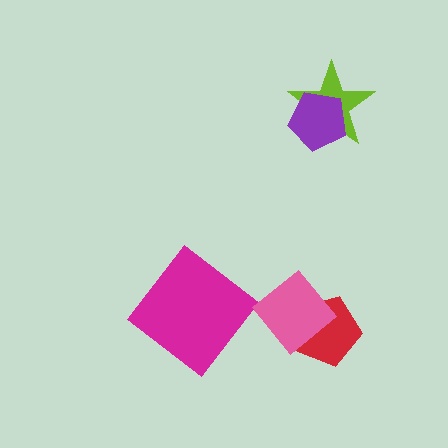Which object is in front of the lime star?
The purple pentagon is in front of the lime star.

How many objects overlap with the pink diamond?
1 object overlaps with the pink diamond.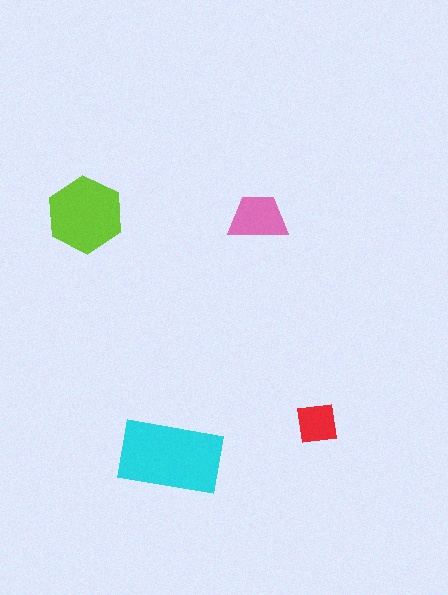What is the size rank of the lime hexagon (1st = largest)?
2nd.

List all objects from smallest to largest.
The red square, the pink trapezoid, the lime hexagon, the cyan rectangle.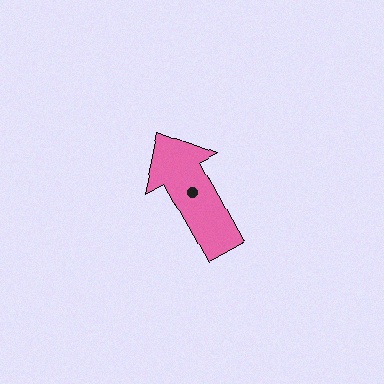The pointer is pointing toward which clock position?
Roughly 11 o'clock.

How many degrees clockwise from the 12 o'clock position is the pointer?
Approximately 331 degrees.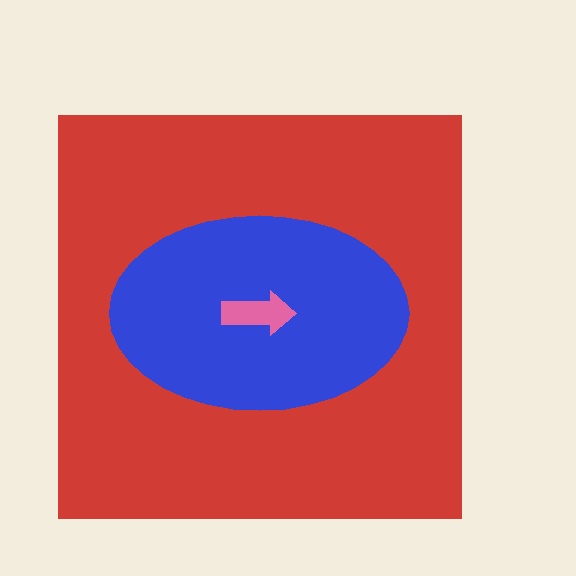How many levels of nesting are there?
3.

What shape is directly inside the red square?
The blue ellipse.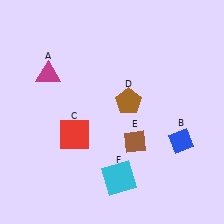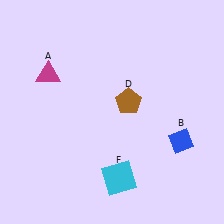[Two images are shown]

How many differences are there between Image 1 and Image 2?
There are 2 differences between the two images.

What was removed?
The brown diamond (E), the red square (C) were removed in Image 2.